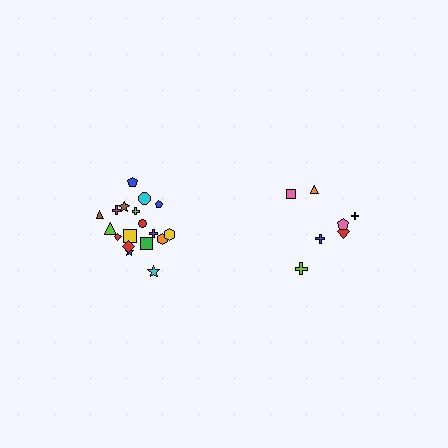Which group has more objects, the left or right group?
The left group.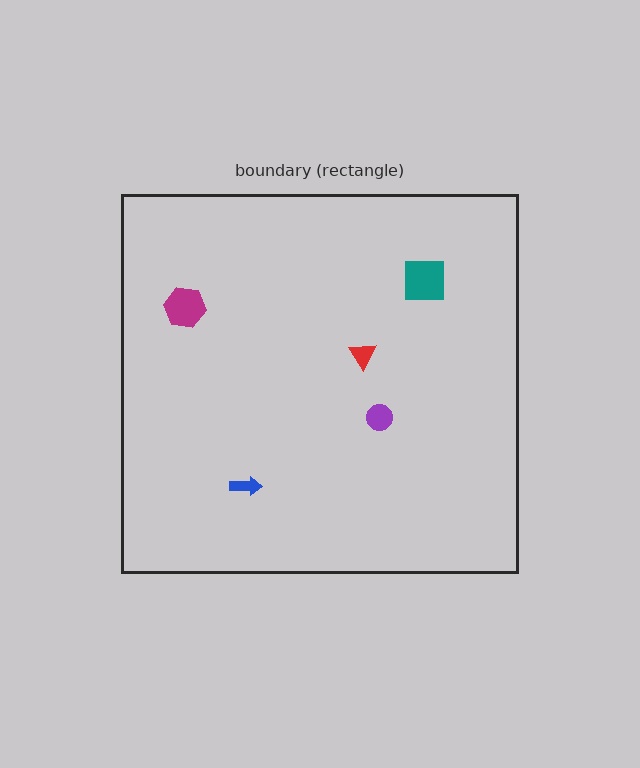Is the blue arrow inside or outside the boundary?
Inside.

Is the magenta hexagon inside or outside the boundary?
Inside.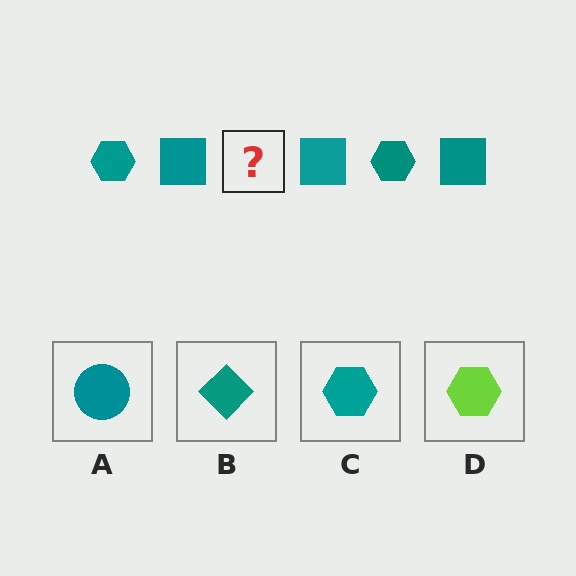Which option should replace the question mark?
Option C.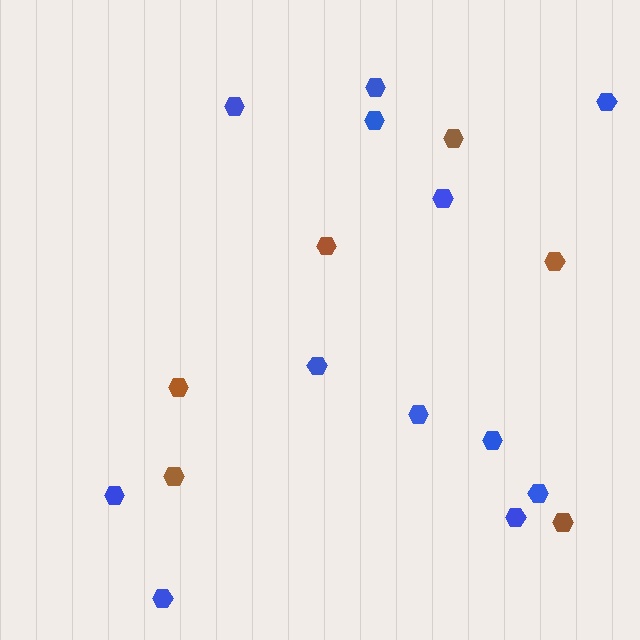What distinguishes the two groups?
There are 2 groups: one group of blue hexagons (12) and one group of brown hexagons (6).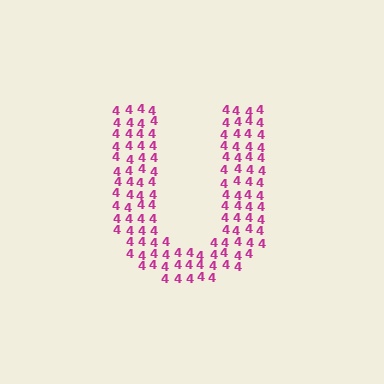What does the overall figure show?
The overall figure shows the letter U.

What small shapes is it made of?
It is made of small digit 4's.